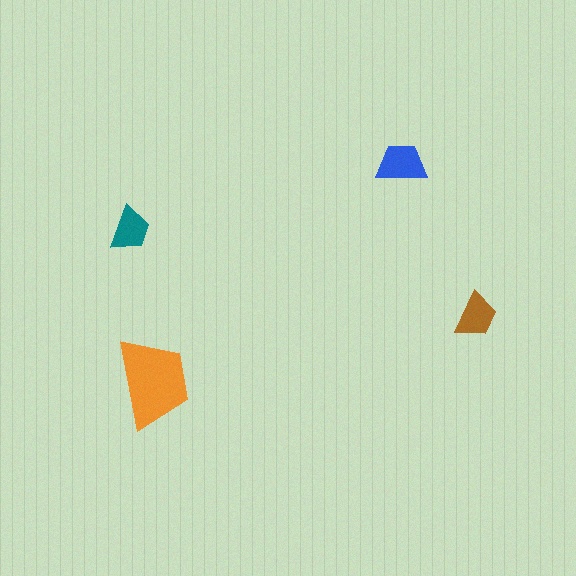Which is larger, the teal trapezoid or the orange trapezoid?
The orange one.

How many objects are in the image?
There are 4 objects in the image.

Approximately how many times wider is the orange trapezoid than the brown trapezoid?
About 2 times wider.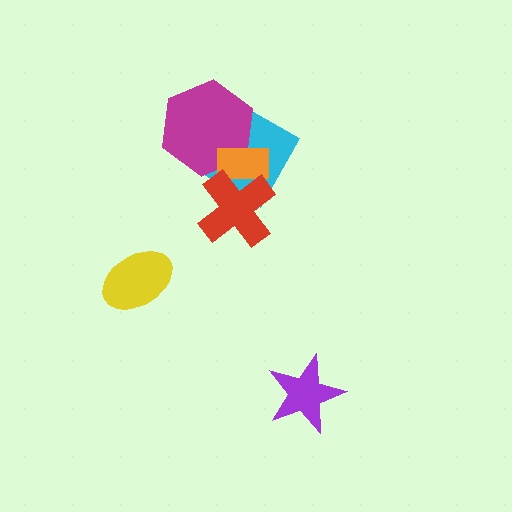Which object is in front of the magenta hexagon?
The orange rectangle is in front of the magenta hexagon.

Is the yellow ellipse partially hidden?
No, no other shape covers it.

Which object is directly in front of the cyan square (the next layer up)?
The magenta hexagon is directly in front of the cyan square.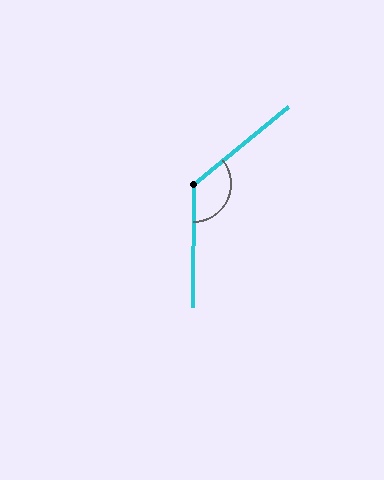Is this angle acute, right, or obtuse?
It is obtuse.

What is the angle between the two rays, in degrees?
Approximately 129 degrees.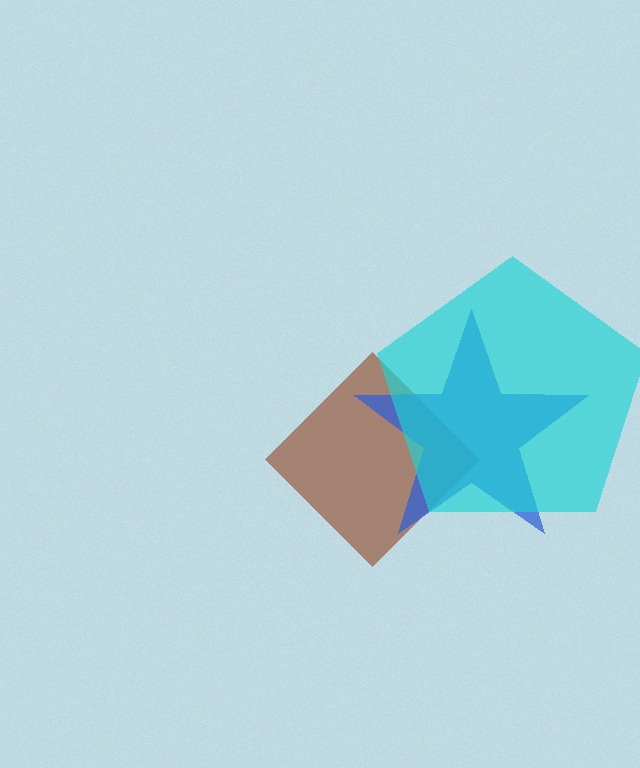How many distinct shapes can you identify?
There are 3 distinct shapes: a brown diamond, a blue star, a cyan pentagon.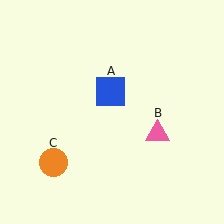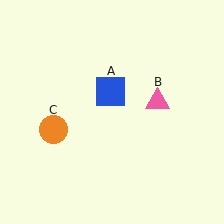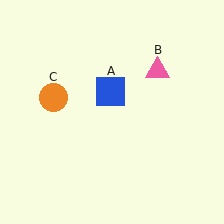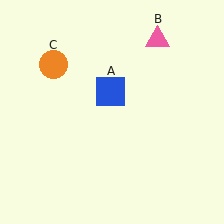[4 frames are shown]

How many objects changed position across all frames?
2 objects changed position: pink triangle (object B), orange circle (object C).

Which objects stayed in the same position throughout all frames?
Blue square (object A) remained stationary.